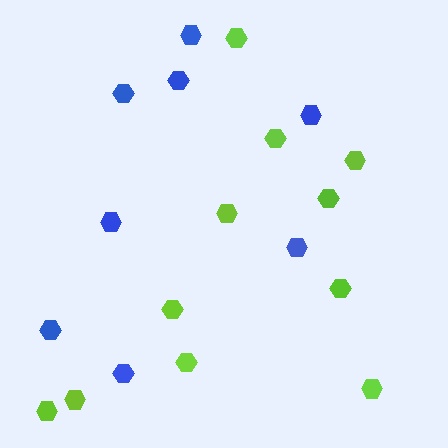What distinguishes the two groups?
There are 2 groups: one group of blue hexagons (8) and one group of lime hexagons (11).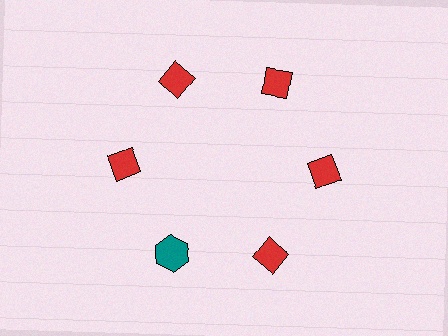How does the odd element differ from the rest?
It differs in both color (teal instead of red) and shape (hexagon instead of diamond).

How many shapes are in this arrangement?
There are 6 shapes arranged in a ring pattern.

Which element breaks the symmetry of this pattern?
The teal hexagon at roughly the 7 o'clock position breaks the symmetry. All other shapes are red diamonds.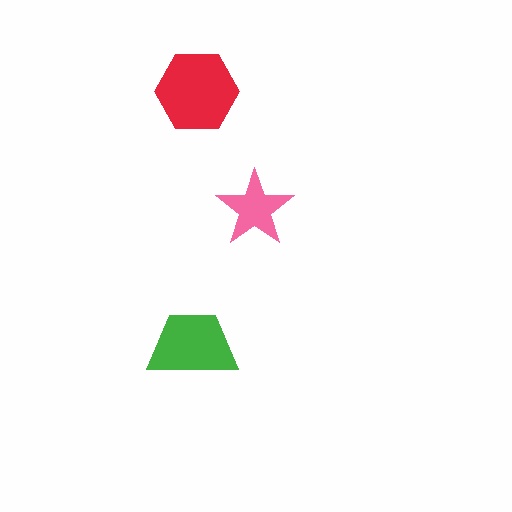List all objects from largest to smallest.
The red hexagon, the green trapezoid, the pink star.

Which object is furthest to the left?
The green trapezoid is leftmost.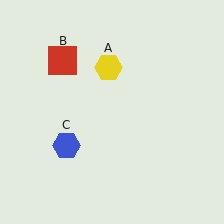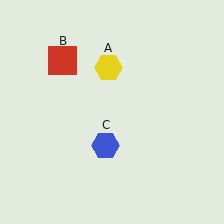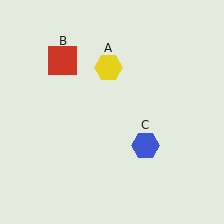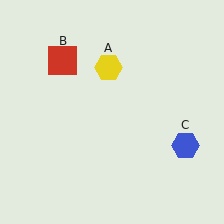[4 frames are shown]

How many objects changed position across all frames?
1 object changed position: blue hexagon (object C).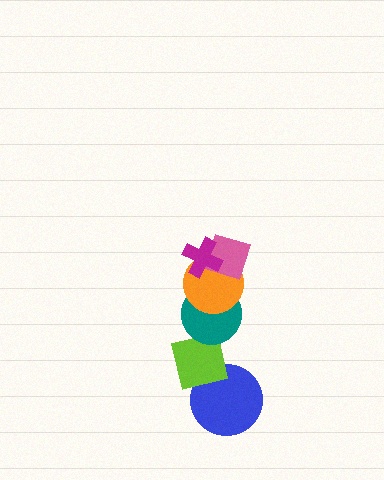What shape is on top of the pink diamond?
The magenta cross is on top of the pink diamond.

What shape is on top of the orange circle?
The pink diamond is on top of the orange circle.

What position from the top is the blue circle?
The blue circle is 6th from the top.